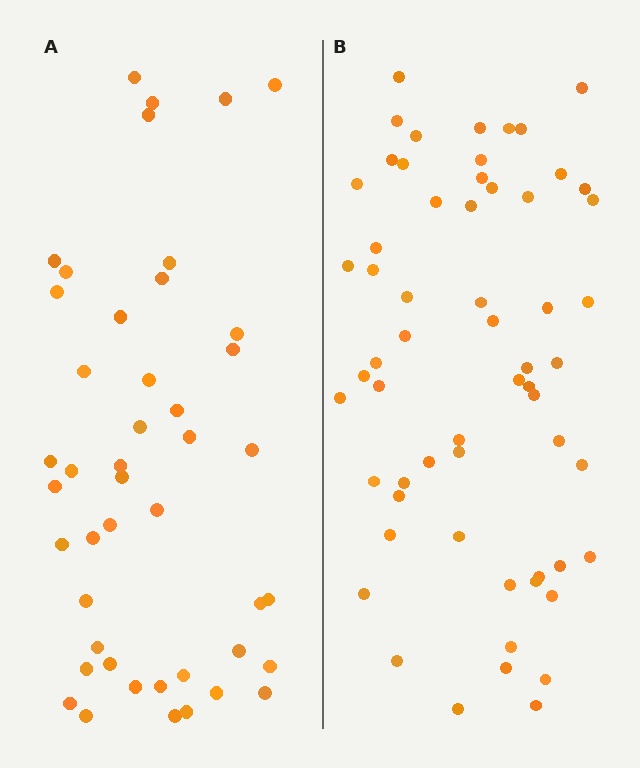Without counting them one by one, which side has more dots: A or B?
Region B (the right region) has more dots.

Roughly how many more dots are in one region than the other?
Region B has approximately 15 more dots than region A.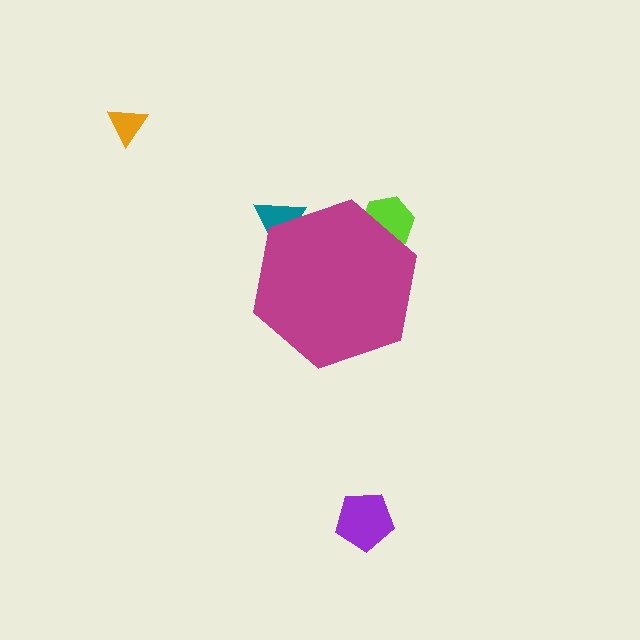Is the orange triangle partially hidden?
No, the orange triangle is fully visible.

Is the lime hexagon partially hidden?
Yes, the lime hexagon is partially hidden behind the magenta hexagon.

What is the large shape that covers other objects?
A magenta hexagon.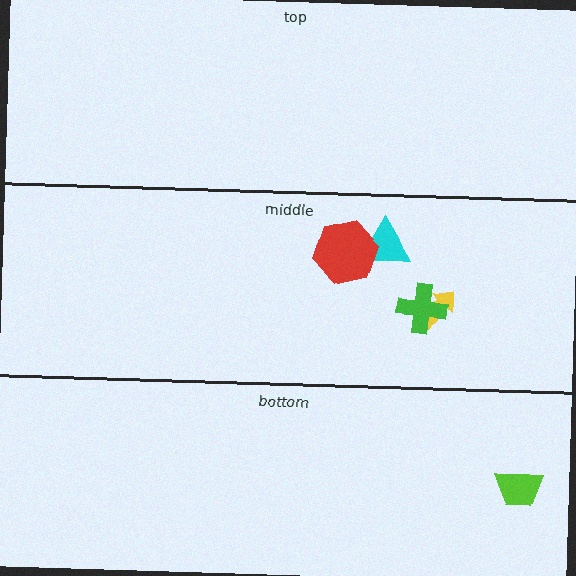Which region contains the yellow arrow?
The middle region.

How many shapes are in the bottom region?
1.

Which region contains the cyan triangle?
The middle region.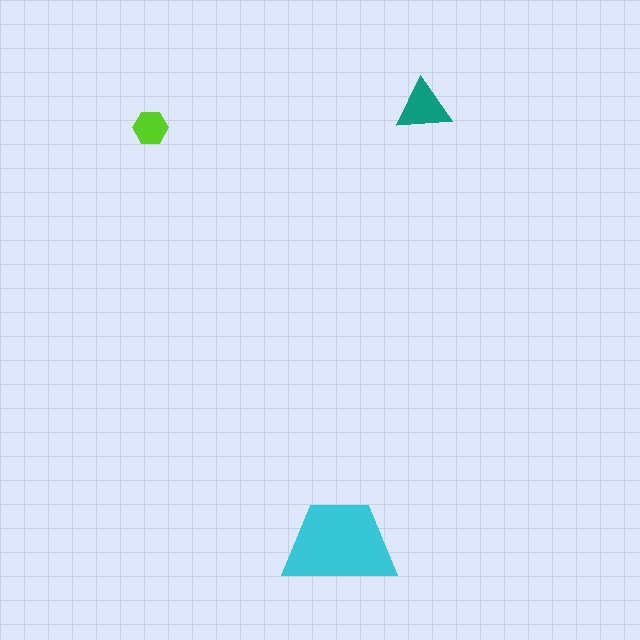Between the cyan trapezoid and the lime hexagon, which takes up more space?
The cyan trapezoid.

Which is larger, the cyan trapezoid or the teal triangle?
The cyan trapezoid.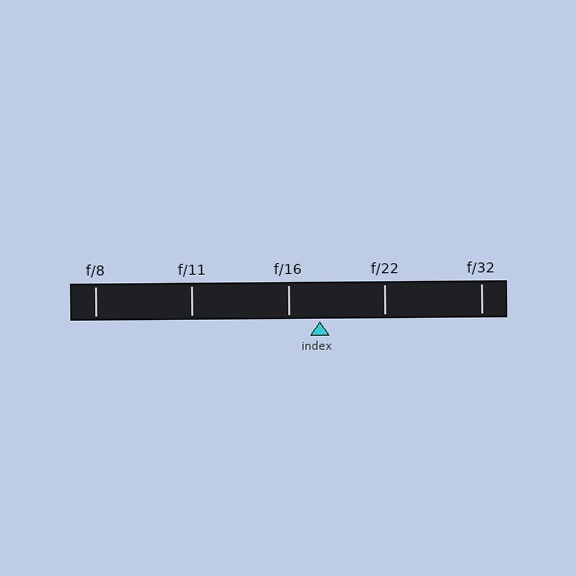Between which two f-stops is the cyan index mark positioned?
The index mark is between f/16 and f/22.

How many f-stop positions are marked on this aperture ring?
There are 5 f-stop positions marked.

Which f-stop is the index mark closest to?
The index mark is closest to f/16.